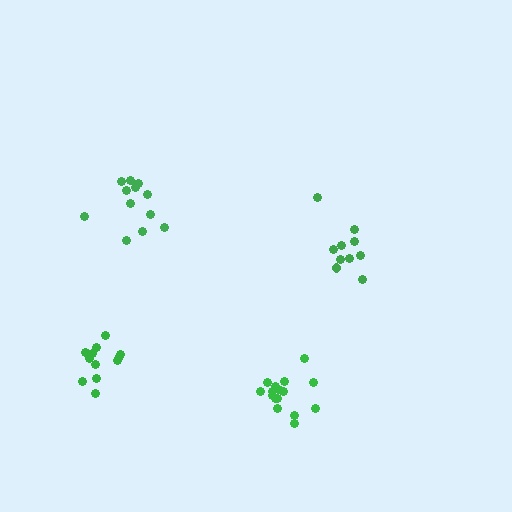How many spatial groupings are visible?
There are 4 spatial groupings.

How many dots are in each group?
Group 1: 12 dots, Group 2: 10 dots, Group 3: 16 dots, Group 4: 12 dots (50 total).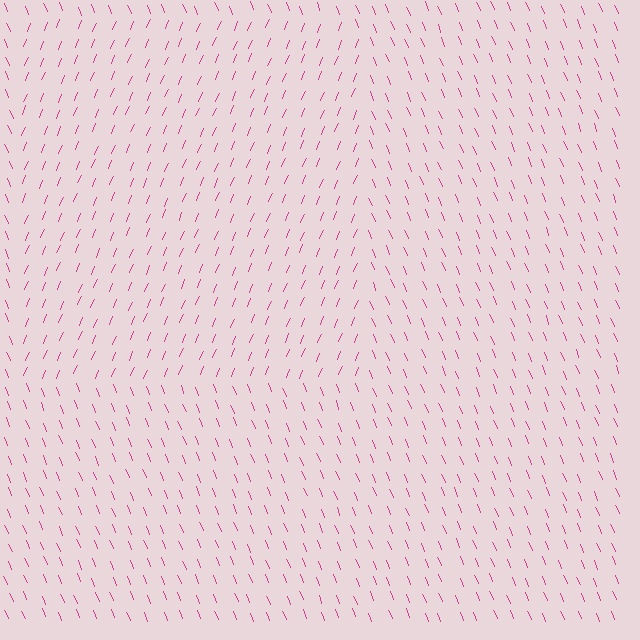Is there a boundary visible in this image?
Yes, there is a texture boundary formed by a change in line orientation.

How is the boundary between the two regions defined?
The boundary is defined purely by a change in line orientation (approximately 45 degrees difference). All lines are the same color and thickness.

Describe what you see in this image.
The image is filled with small magenta line segments. A rectangle region in the image has lines oriented differently from the surrounding lines, creating a visible texture boundary.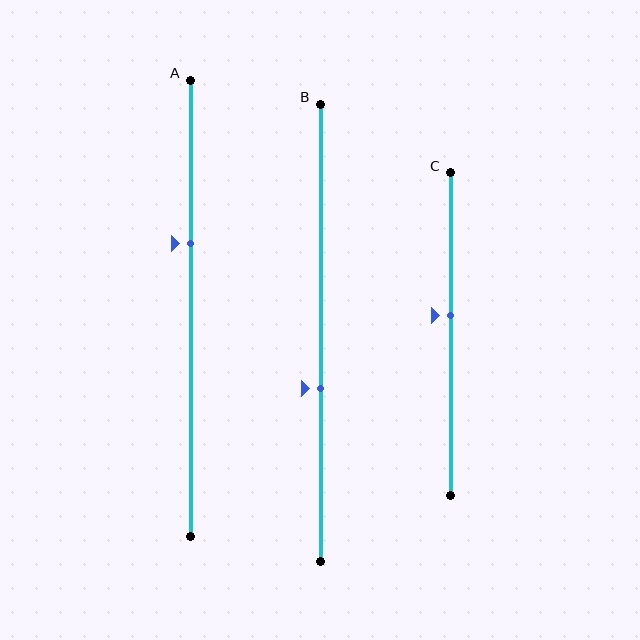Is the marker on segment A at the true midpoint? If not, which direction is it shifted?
No, the marker on segment A is shifted upward by about 14% of the segment length.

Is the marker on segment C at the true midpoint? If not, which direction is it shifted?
No, the marker on segment C is shifted upward by about 6% of the segment length.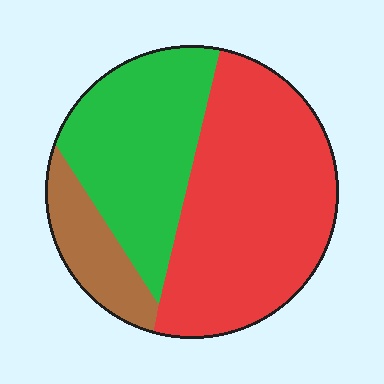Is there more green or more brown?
Green.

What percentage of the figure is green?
Green covers about 35% of the figure.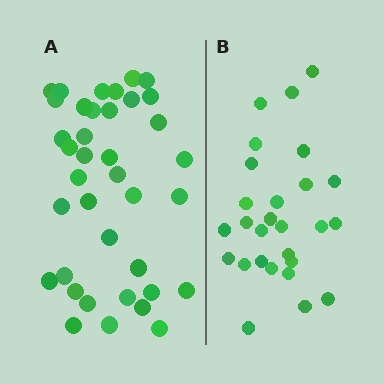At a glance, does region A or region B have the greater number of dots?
Region A (the left region) has more dots.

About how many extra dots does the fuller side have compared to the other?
Region A has roughly 12 or so more dots than region B.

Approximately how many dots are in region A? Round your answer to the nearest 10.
About 40 dots. (The exact count is 38, which rounds to 40.)